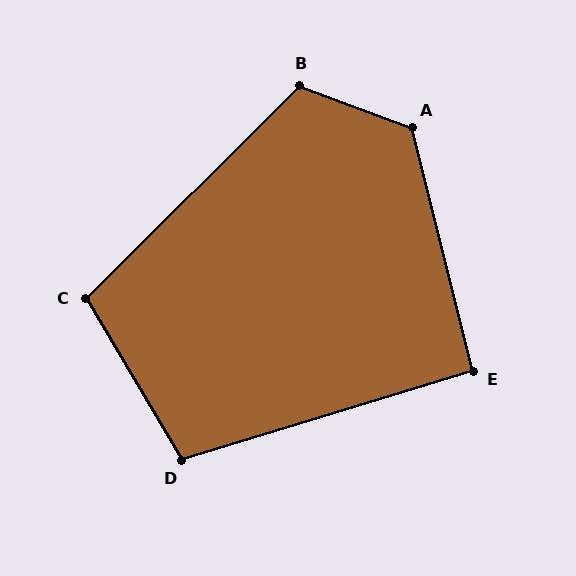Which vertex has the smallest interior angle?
E, at approximately 93 degrees.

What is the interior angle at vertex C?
Approximately 104 degrees (obtuse).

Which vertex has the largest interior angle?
A, at approximately 125 degrees.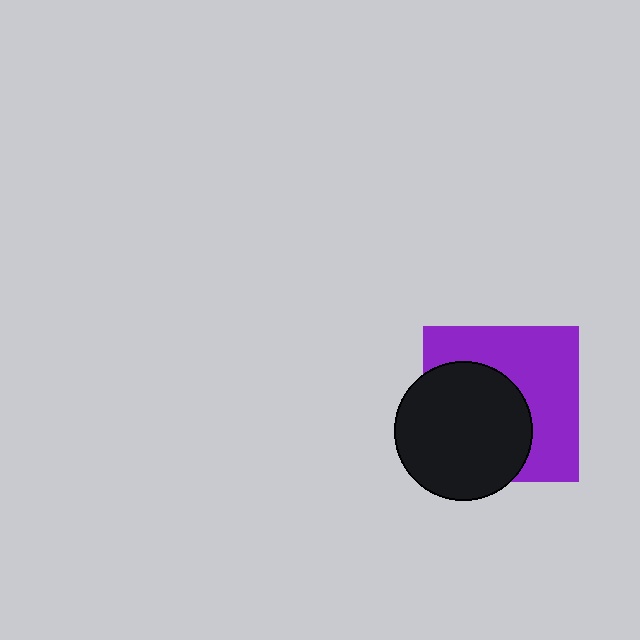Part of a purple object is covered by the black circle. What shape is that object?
It is a square.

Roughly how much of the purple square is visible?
About half of it is visible (roughly 52%).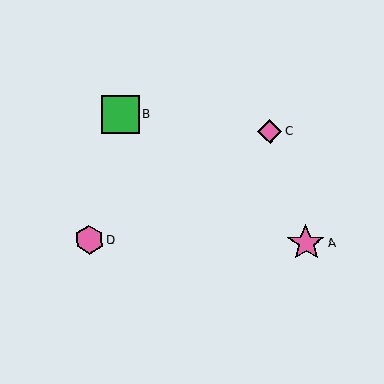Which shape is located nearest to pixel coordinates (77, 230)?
The pink hexagon (labeled D) at (89, 240) is nearest to that location.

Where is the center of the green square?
The center of the green square is at (120, 115).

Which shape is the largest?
The green square (labeled B) is the largest.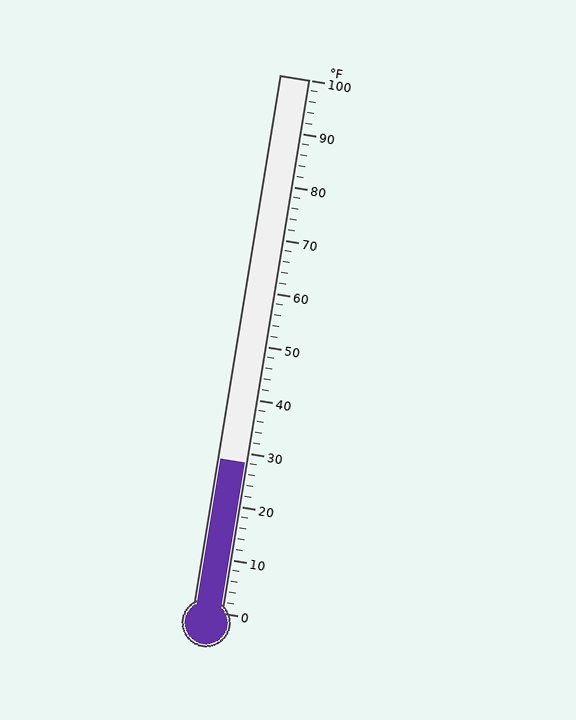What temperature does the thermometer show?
The thermometer shows approximately 28°F.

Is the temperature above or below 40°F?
The temperature is below 40°F.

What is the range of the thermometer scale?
The thermometer scale ranges from 0°F to 100°F.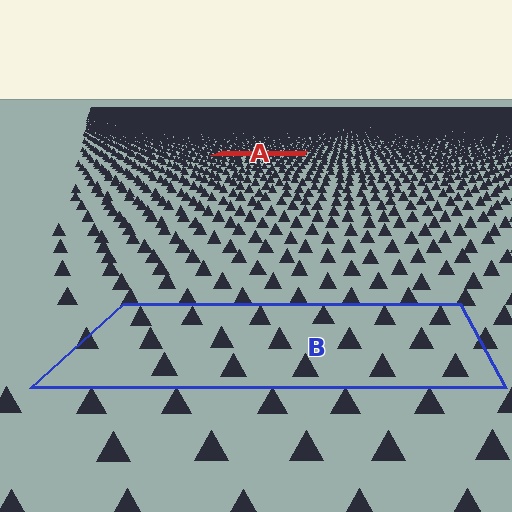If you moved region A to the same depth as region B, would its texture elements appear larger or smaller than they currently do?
They would appear larger. At a closer depth, the same texture elements are projected at a bigger on-screen size.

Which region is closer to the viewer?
Region B is closer. The texture elements there are larger and more spread out.